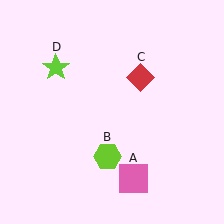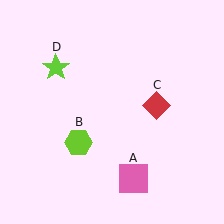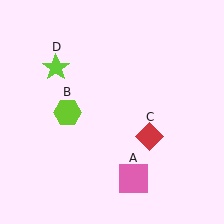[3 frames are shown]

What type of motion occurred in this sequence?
The lime hexagon (object B), red diamond (object C) rotated clockwise around the center of the scene.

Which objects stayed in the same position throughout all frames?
Pink square (object A) and lime star (object D) remained stationary.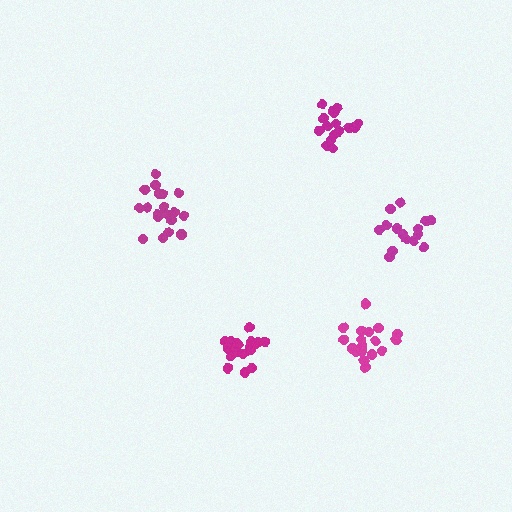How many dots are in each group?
Group 1: 16 dots, Group 2: 19 dots, Group 3: 15 dots, Group 4: 20 dots, Group 5: 19 dots (89 total).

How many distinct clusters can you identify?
There are 5 distinct clusters.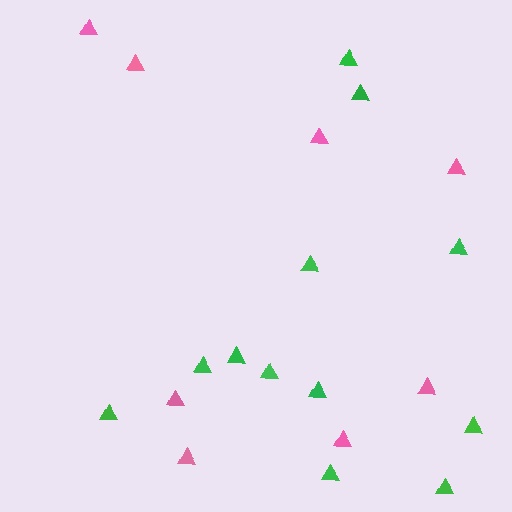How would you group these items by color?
There are 2 groups: one group of green triangles (12) and one group of pink triangles (8).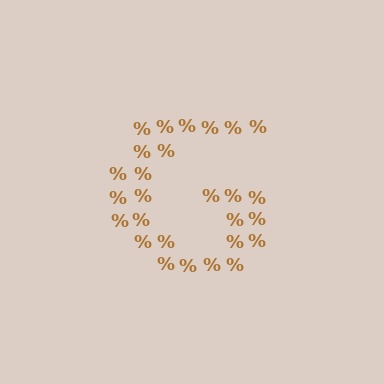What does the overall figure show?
The overall figure shows the letter G.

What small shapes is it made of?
It is made of small percent signs.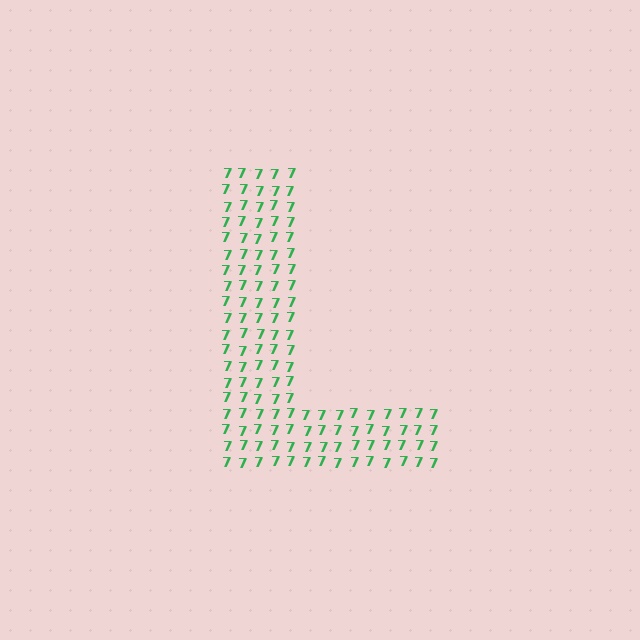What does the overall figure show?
The overall figure shows the letter L.